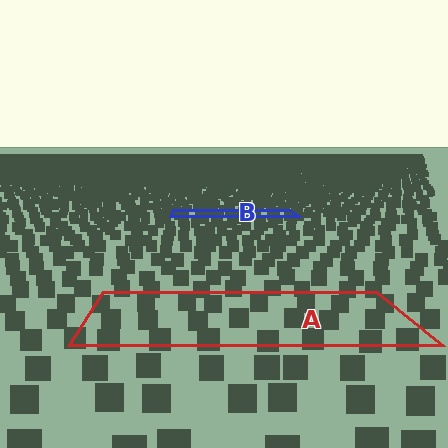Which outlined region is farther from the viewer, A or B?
Region B is farther from the viewer — the texture elements inside it appear smaller and more densely packed.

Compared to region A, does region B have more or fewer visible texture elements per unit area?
Region B has more texture elements per unit area — they are packed more densely because it is farther away.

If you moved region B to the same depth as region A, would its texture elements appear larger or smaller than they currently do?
They would appear larger. At a closer depth, the same texture elements are projected at a bigger on-screen size.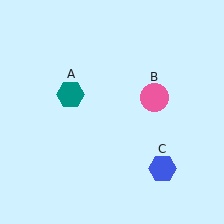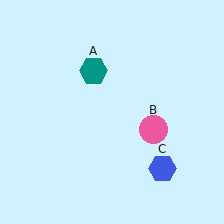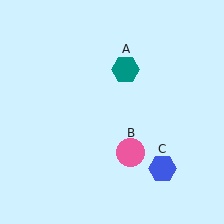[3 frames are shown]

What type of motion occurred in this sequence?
The teal hexagon (object A), pink circle (object B) rotated clockwise around the center of the scene.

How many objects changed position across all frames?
2 objects changed position: teal hexagon (object A), pink circle (object B).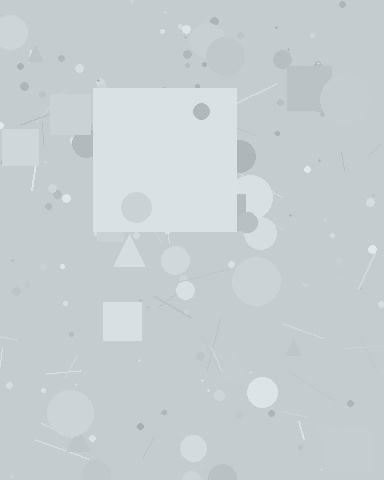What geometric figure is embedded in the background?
A square is embedded in the background.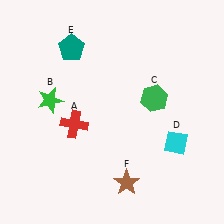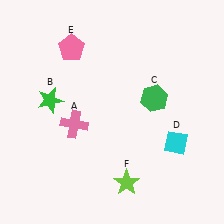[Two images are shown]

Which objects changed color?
A changed from red to pink. E changed from teal to pink. F changed from brown to lime.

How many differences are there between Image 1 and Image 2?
There are 3 differences between the two images.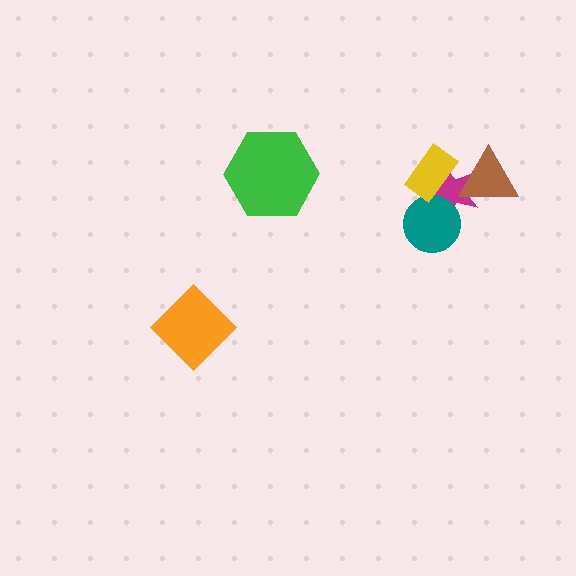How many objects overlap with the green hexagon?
0 objects overlap with the green hexagon.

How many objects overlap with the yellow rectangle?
1 object overlaps with the yellow rectangle.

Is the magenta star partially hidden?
Yes, it is partially covered by another shape.